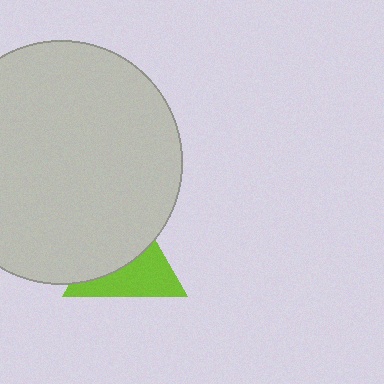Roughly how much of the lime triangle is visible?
About half of it is visible (roughly 48%).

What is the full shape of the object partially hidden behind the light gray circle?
The partially hidden object is a lime triangle.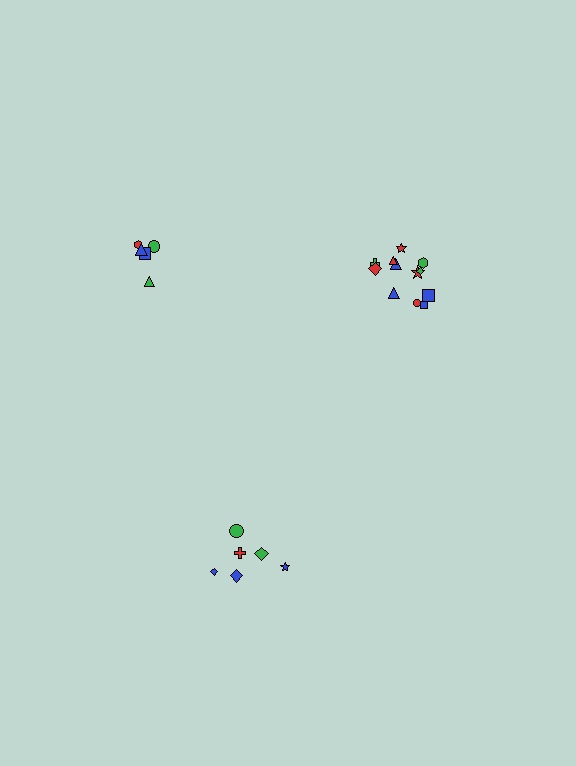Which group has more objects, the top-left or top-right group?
The top-right group.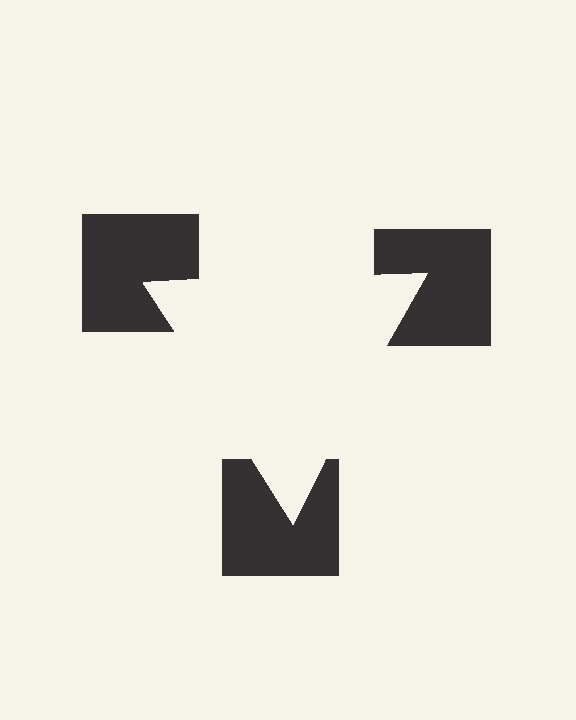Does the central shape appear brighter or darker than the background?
It typically appears slightly brighter than the background, even though no actual brightness change is drawn.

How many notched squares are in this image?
There are 3 — one at each vertex of the illusory triangle.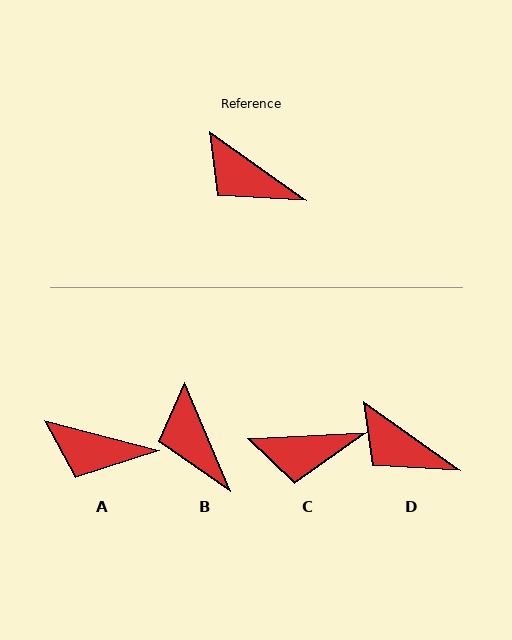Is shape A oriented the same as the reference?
No, it is off by about 21 degrees.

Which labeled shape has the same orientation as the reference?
D.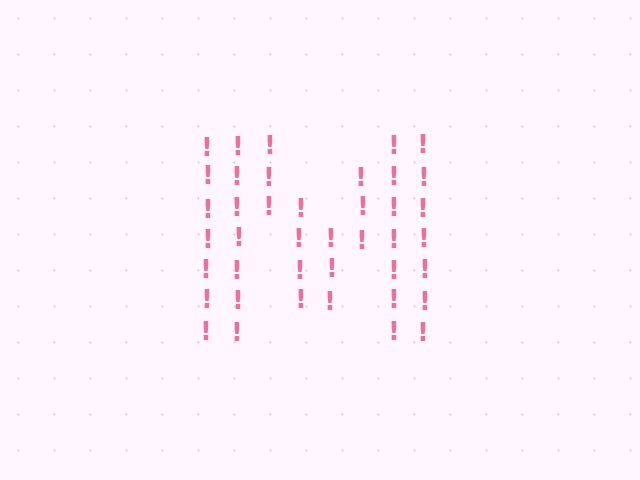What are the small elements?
The small elements are exclamation marks.